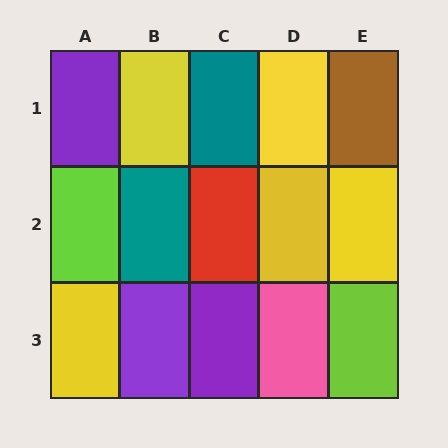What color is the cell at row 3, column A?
Yellow.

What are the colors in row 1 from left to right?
Purple, yellow, teal, yellow, brown.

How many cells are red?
1 cell is red.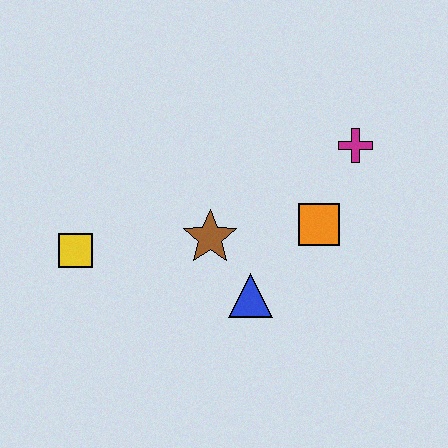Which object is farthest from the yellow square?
The magenta cross is farthest from the yellow square.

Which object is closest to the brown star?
The blue triangle is closest to the brown star.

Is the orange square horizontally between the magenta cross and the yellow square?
Yes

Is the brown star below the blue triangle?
No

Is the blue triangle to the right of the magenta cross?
No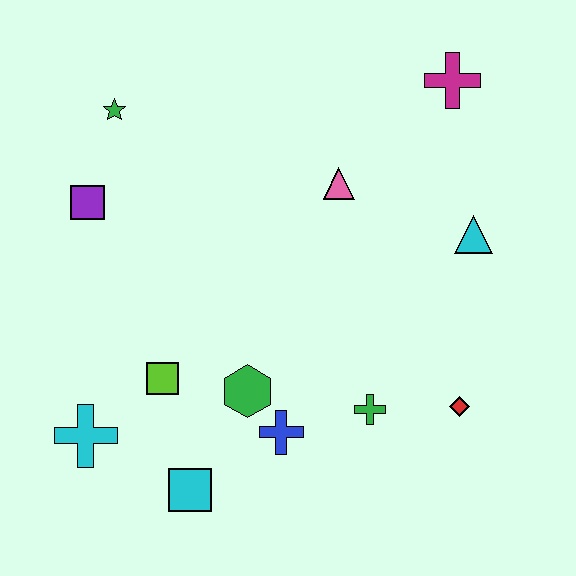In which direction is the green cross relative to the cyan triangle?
The green cross is below the cyan triangle.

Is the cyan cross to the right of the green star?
No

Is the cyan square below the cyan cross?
Yes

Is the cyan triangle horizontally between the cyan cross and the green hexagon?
No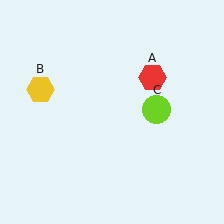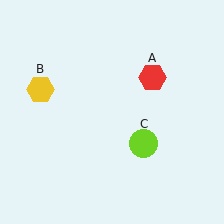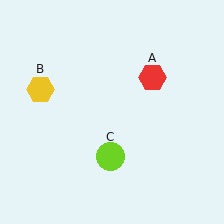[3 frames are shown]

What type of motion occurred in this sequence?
The lime circle (object C) rotated clockwise around the center of the scene.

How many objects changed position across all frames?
1 object changed position: lime circle (object C).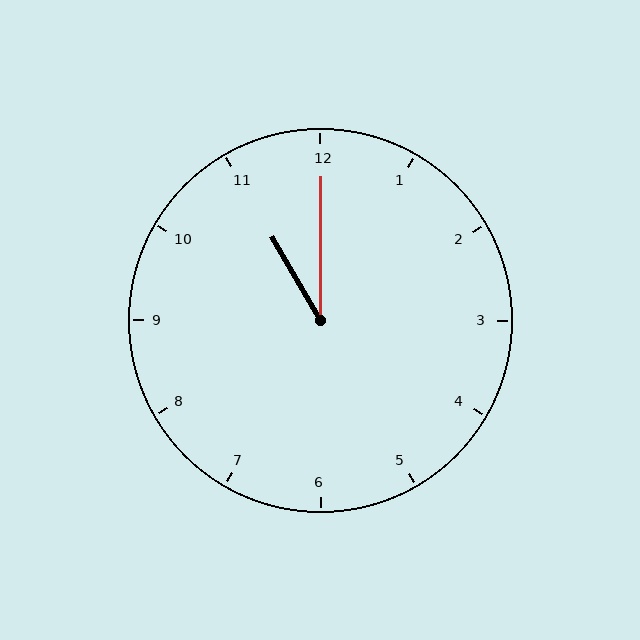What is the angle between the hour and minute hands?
Approximately 30 degrees.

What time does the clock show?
11:00.